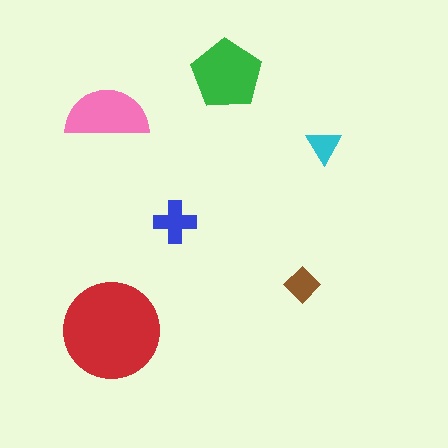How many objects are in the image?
There are 6 objects in the image.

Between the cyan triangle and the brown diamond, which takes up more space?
The brown diamond.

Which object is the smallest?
The cyan triangle.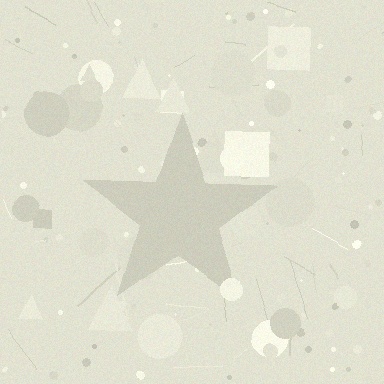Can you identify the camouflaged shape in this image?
The camouflaged shape is a star.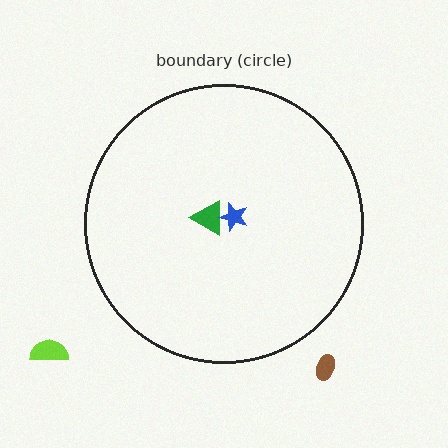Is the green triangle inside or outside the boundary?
Inside.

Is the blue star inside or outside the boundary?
Inside.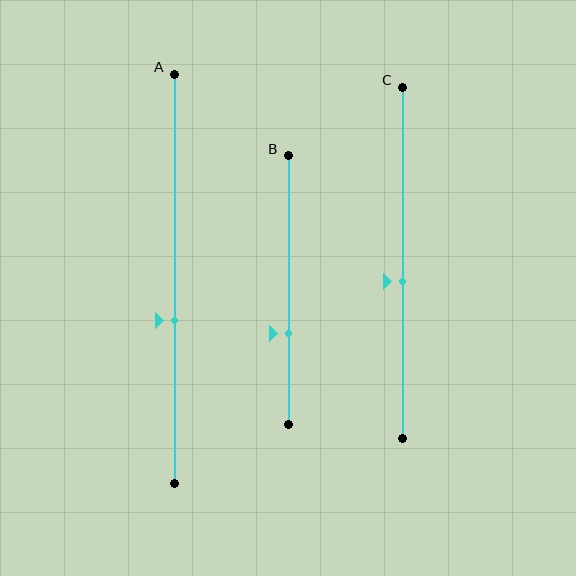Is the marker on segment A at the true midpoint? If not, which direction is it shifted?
No, the marker on segment A is shifted downward by about 10% of the segment length.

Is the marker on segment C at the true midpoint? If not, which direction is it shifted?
No, the marker on segment C is shifted downward by about 5% of the segment length.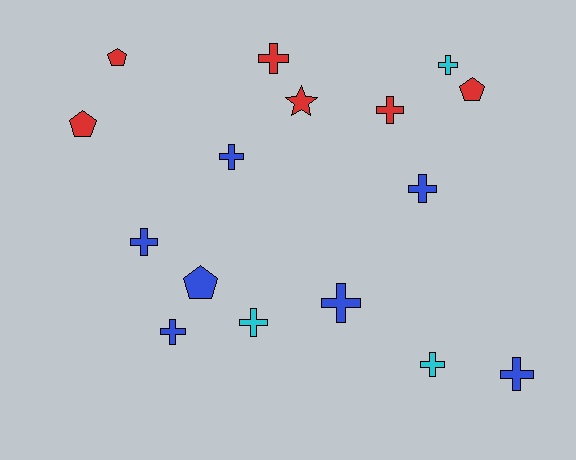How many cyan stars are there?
There are no cyan stars.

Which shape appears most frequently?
Cross, with 11 objects.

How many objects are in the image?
There are 16 objects.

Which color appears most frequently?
Blue, with 7 objects.